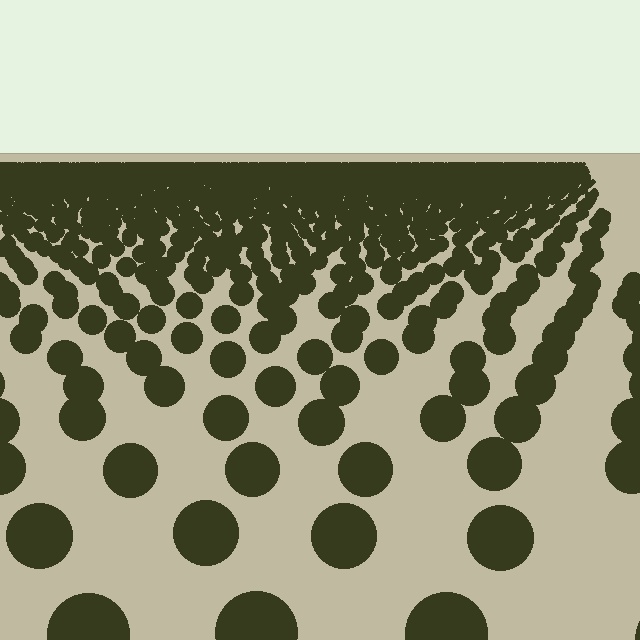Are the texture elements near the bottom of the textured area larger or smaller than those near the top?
Larger. Near the bottom, elements are closer to the viewer and appear at a bigger on-screen size.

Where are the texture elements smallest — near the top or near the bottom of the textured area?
Near the top.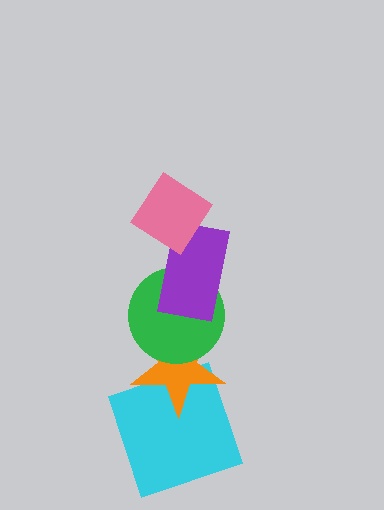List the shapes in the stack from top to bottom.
From top to bottom: the pink diamond, the purple rectangle, the green circle, the orange star, the cyan square.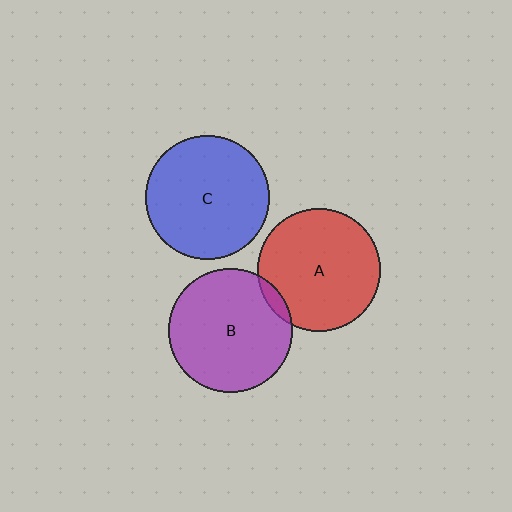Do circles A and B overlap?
Yes.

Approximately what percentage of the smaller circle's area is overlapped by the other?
Approximately 5%.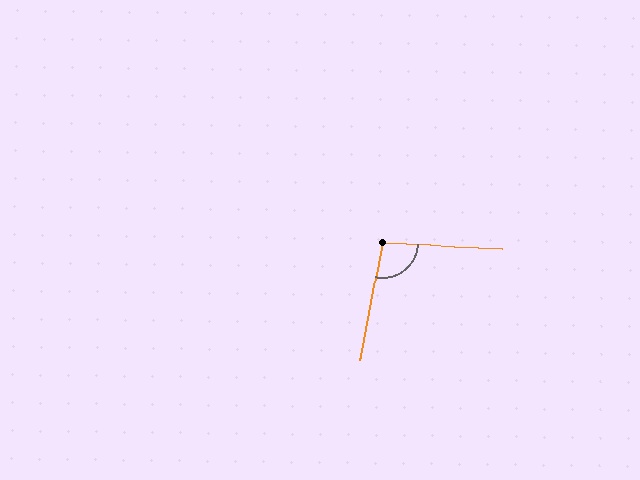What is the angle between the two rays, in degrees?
Approximately 98 degrees.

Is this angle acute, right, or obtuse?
It is obtuse.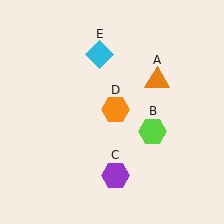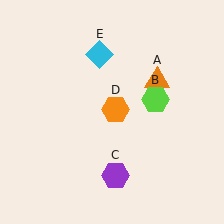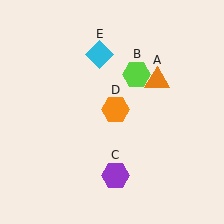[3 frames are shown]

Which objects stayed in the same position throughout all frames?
Orange triangle (object A) and purple hexagon (object C) and orange hexagon (object D) and cyan diamond (object E) remained stationary.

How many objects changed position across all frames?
1 object changed position: lime hexagon (object B).